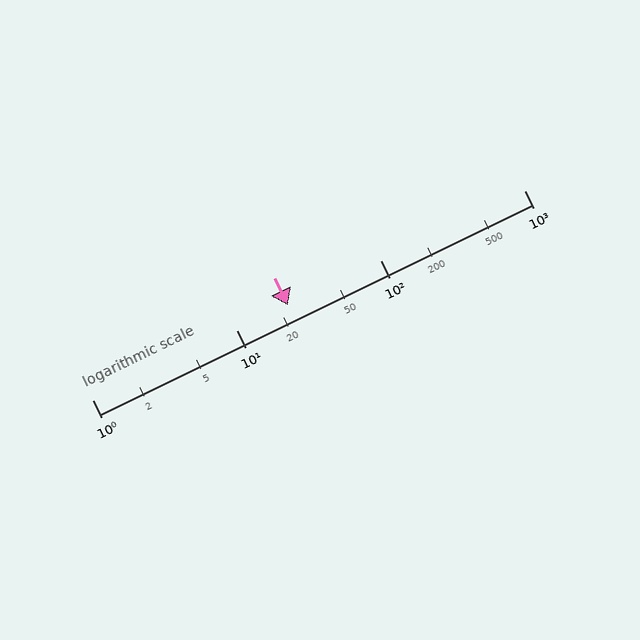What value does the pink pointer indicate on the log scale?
The pointer indicates approximately 23.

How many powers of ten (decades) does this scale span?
The scale spans 3 decades, from 1 to 1000.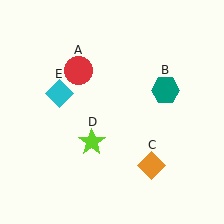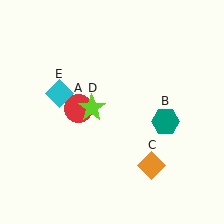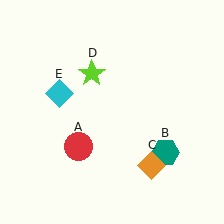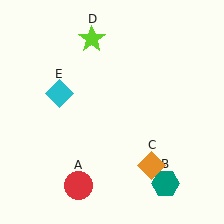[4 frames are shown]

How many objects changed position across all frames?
3 objects changed position: red circle (object A), teal hexagon (object B), lime star (object D).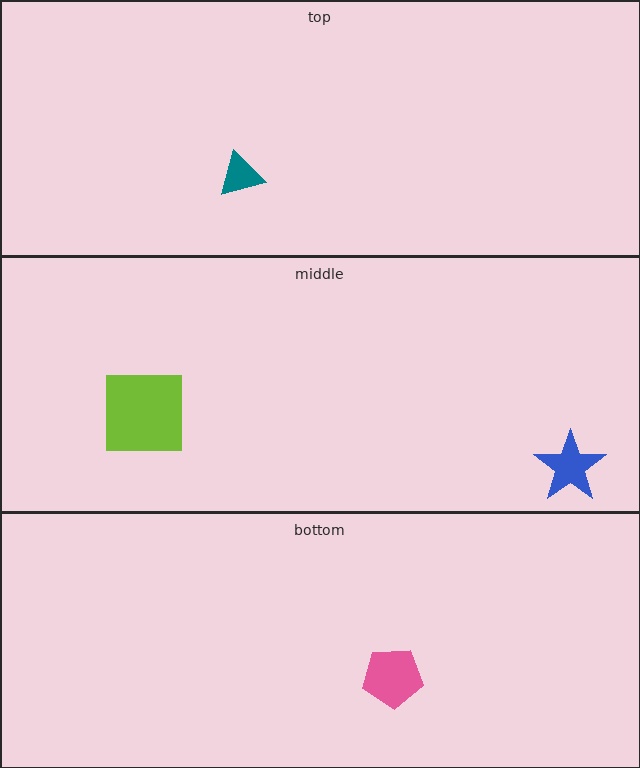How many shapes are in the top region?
1.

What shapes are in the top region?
The teal triangle.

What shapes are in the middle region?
The lime square, the blue star.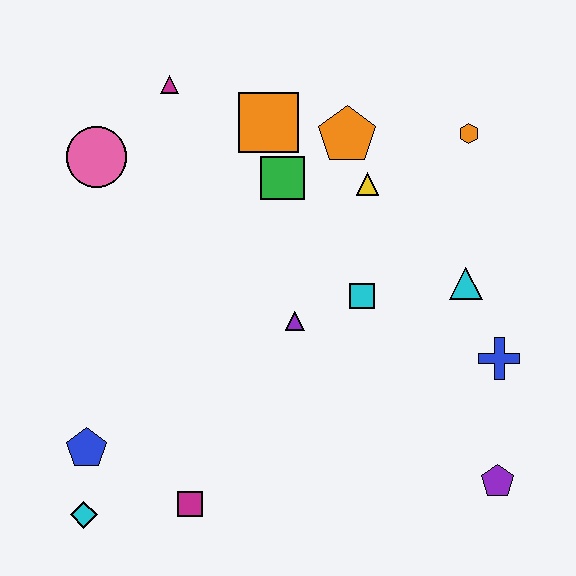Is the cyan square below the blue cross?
No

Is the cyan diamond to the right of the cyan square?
No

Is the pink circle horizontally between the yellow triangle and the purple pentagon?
No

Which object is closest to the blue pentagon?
The cyan diamond is closest to the blue pentagon.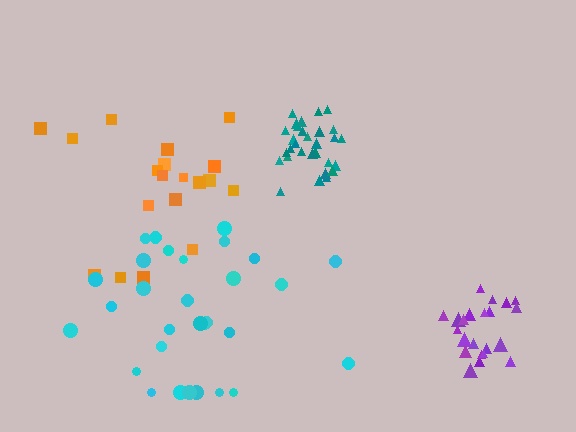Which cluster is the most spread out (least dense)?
Cyan.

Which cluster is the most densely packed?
Teal.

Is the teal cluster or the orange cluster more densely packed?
Teal.